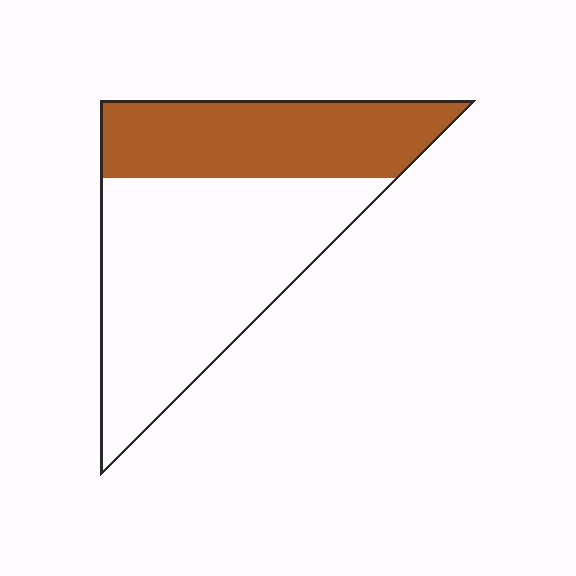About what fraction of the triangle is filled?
About three eighths (3/8).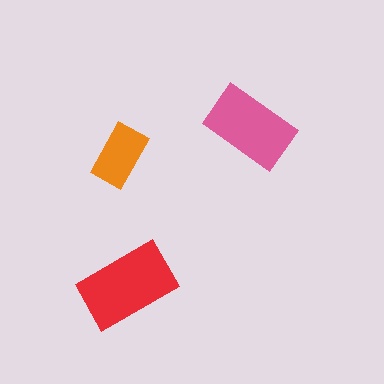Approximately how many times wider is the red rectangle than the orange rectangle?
About 1.5 times wider.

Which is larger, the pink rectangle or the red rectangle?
The red one.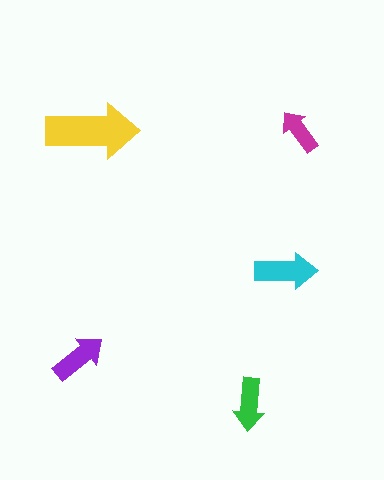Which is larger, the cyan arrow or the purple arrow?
The cyan one.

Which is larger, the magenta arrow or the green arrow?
The green one.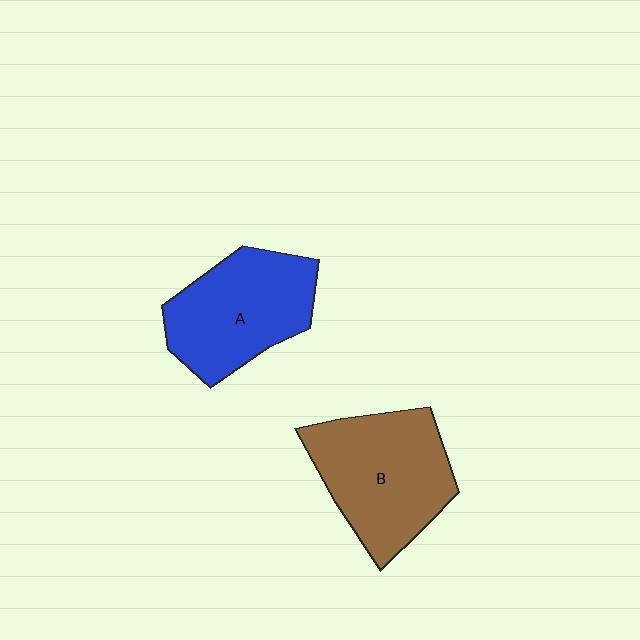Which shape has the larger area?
Shape B (brown).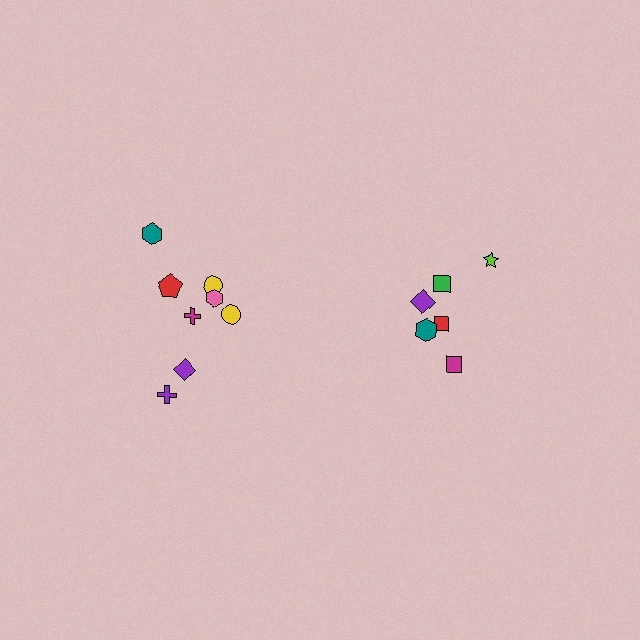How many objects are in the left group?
There are 8 objects.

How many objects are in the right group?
There are 6 objects.